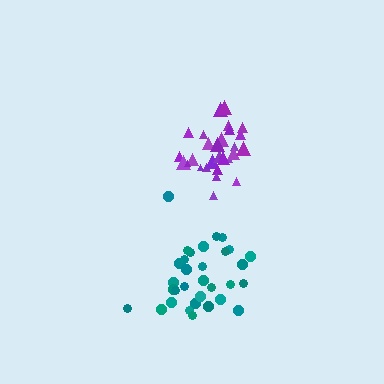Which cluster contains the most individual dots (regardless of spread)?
Teal (33).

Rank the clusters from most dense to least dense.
purple, teal.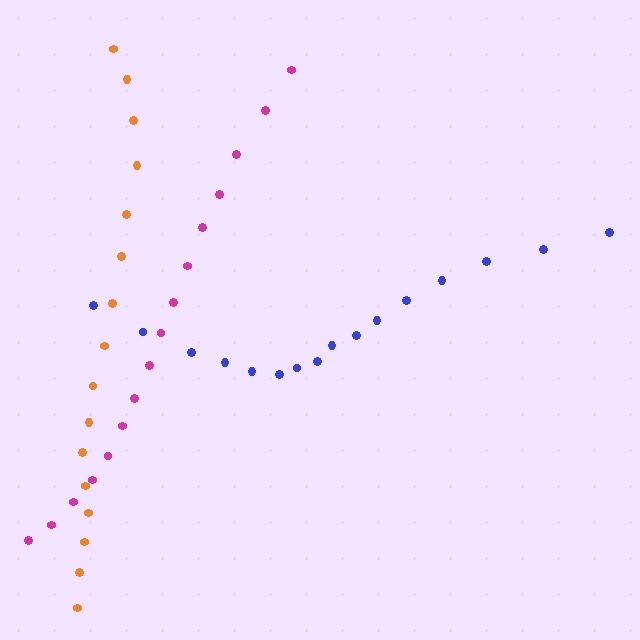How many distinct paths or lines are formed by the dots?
There are 3 distinct paths.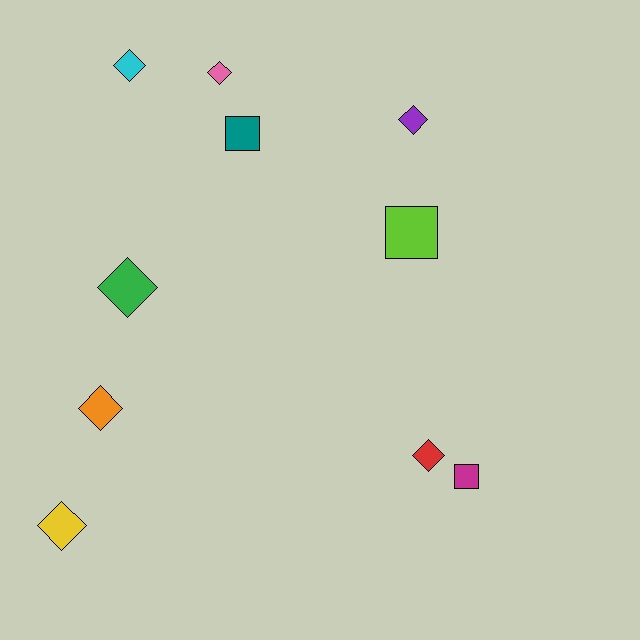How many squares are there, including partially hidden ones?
There are 3 squares.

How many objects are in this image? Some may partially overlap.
There are 10 objects.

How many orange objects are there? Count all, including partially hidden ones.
There is 1 orange object.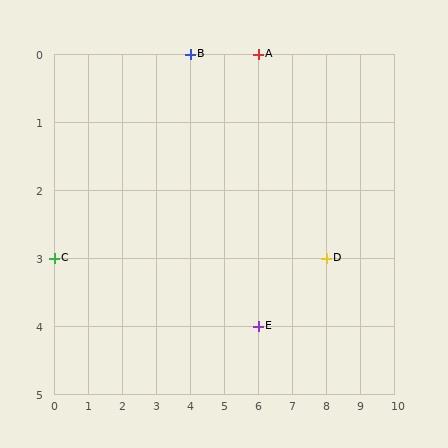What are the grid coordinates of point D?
Point D is at grid coordinates (8, 3).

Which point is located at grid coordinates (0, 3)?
Point C is at (0, 3).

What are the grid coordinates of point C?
Point C is at grid coordinates (0, 3).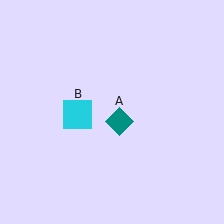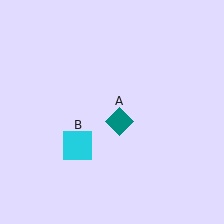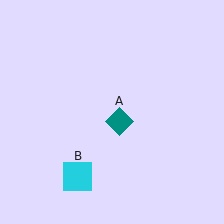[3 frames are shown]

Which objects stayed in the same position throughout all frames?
Teal diamond (object A) remained stationary.